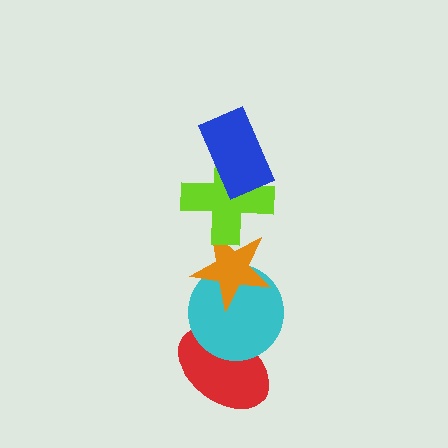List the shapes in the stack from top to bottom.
From top to bottom: the blue rectangle, the lime cross, the orange star, the cyan circle, the red ellipse.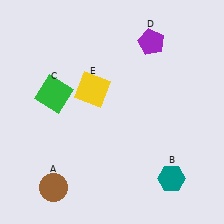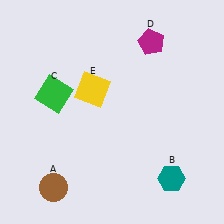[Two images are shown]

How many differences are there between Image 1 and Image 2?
There is 1 difference between the two images.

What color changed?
The pentagon (D) changed from purple in Image 1 to magenta in Image 2.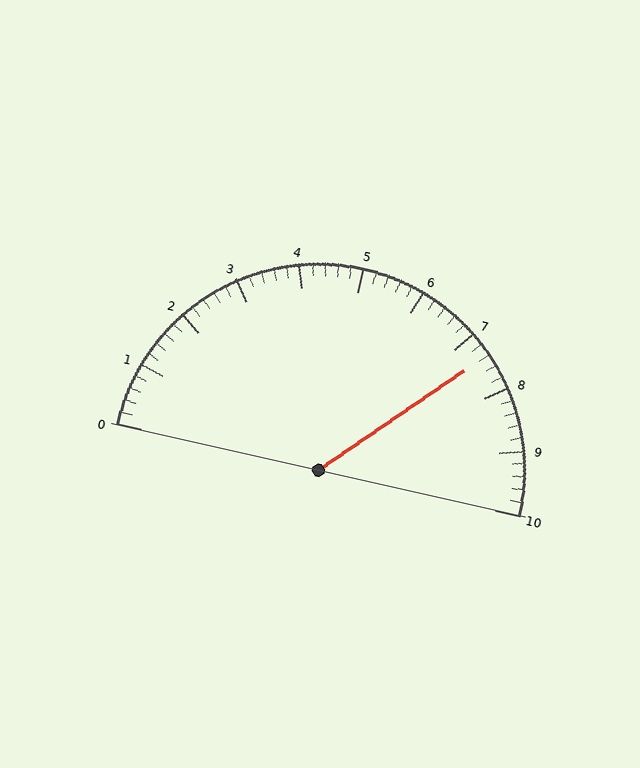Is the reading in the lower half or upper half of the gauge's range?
The reading is in the upper half of the range (0 to 10).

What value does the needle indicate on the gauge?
The needle indicates approximately 7.4.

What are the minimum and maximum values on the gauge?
The gauge ranges from 0 to 10.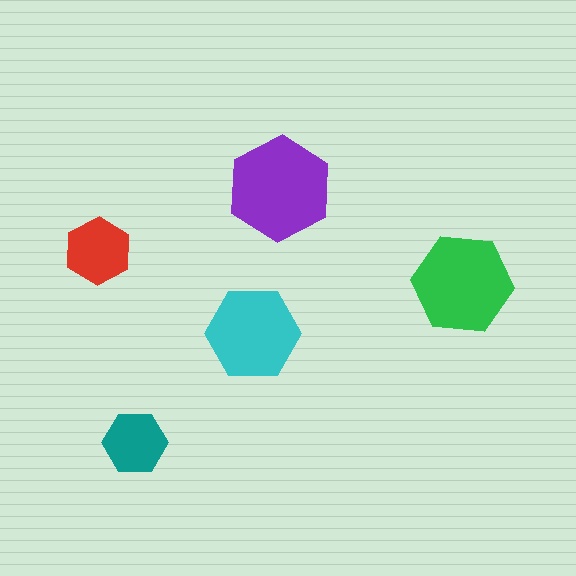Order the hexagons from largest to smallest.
the purple one, the green one, the cyan one, the red one, the teal one.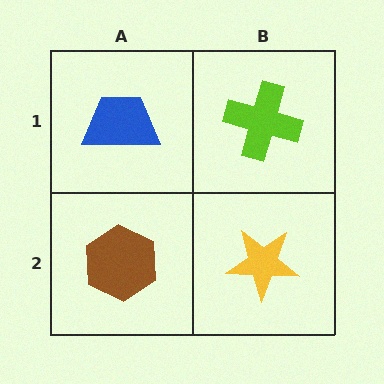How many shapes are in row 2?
2 shapes.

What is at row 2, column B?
A yellow star.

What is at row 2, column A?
A brown hexagon.